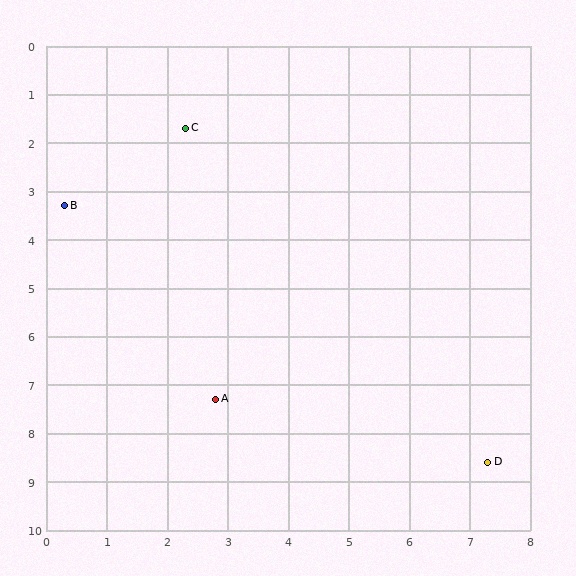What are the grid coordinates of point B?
Point B is at approximately (0.3, 3.3).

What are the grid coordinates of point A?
Point A is at approximately (2.8, 7.3).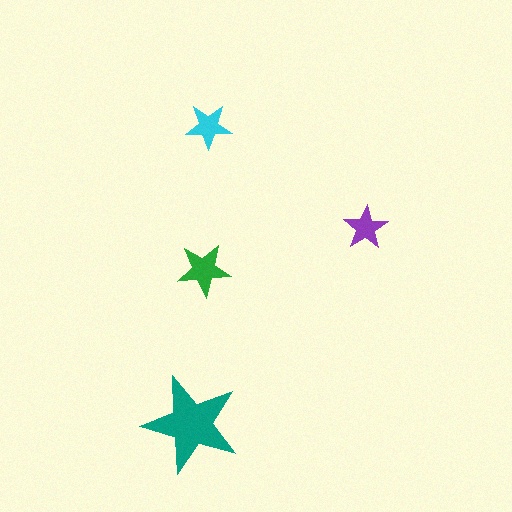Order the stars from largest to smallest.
the teal one, the green one, the cyan one, the purple one.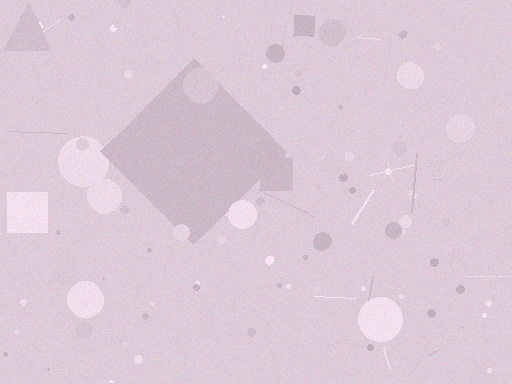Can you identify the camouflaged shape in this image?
The camouflaged shape is a diamond.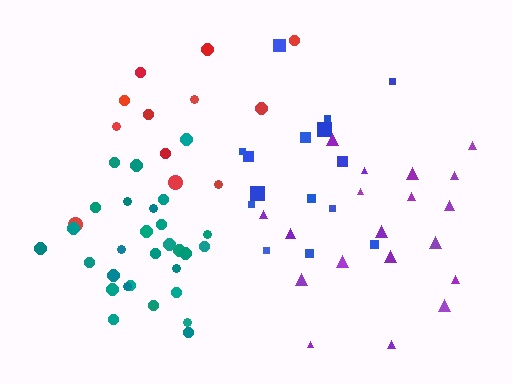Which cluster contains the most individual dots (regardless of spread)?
Teal (29).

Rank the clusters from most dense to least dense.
teal, blue, purple, red.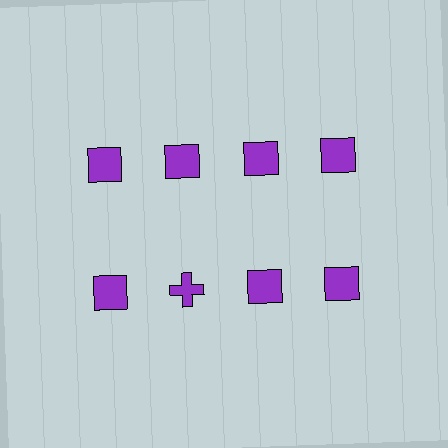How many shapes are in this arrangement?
There are 8 shapes arranged in a grid pattern.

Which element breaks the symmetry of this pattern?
The purple cross in the second row, second from left column breaks the symmetry. All other shapes are purple squares.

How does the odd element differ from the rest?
It has a different shape: cross instead of square.